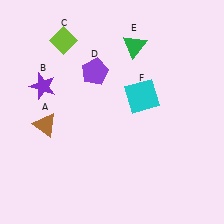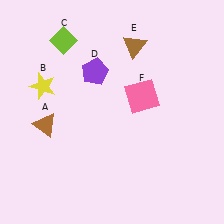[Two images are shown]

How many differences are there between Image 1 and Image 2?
There are 3 differences between the two images.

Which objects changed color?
B changed from purple to yellow. E changed from green to brown. F changed from cyan to pink.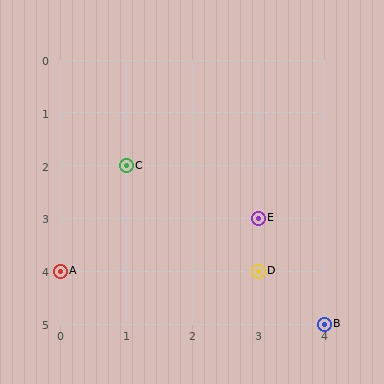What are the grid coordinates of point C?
Point C is at grid coordinates (1, 2).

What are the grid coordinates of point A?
Point A is at grid coordinates (0, 4).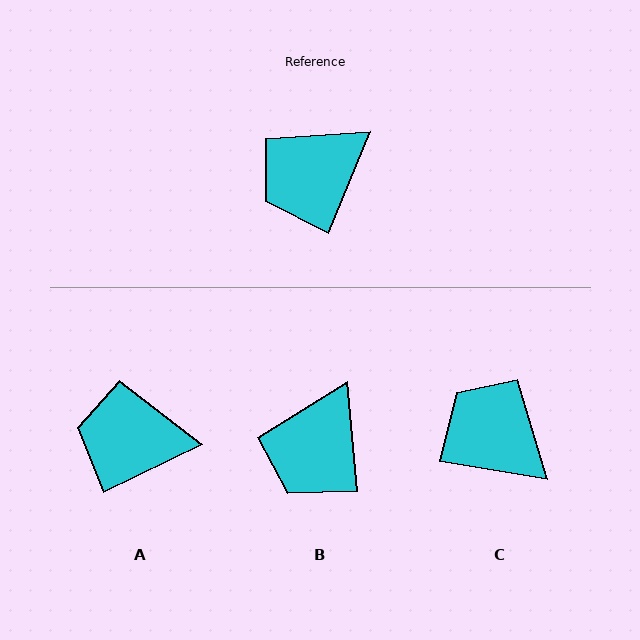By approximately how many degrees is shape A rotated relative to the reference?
Approximately 41 degrees clockwise.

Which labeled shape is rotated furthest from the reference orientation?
C, about 77 degrees away.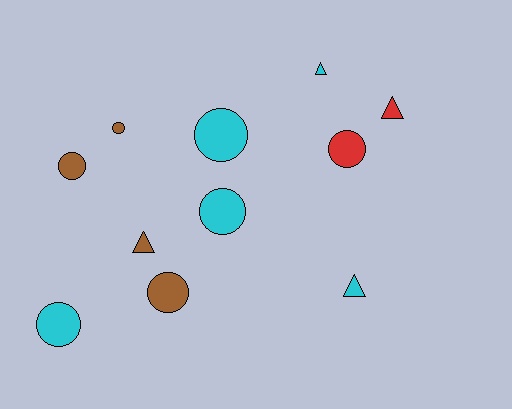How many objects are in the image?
There are 11 objects.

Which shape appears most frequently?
Circle, with 7 objects.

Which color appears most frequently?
Cyan, with 5 objects.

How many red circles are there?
There is 1 red circle.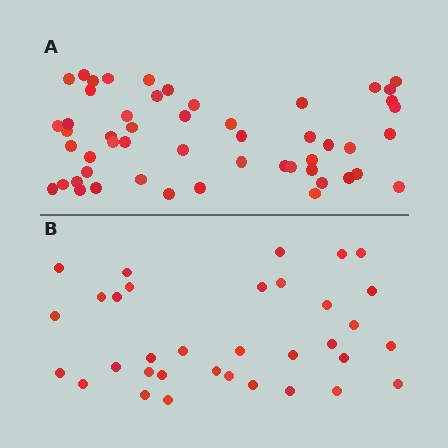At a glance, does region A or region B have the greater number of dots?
Region A (the top region) has more dots.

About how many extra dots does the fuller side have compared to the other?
Region A has approximately 20 more dots than region B.